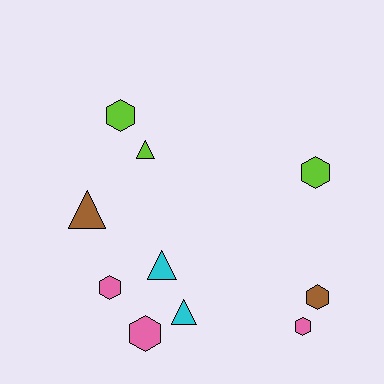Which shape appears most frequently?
Hexagon, with 6 objects.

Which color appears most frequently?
Lime, with 3 objects.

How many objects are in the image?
There are 10 objects.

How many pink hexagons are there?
There are 3 pink hexagons.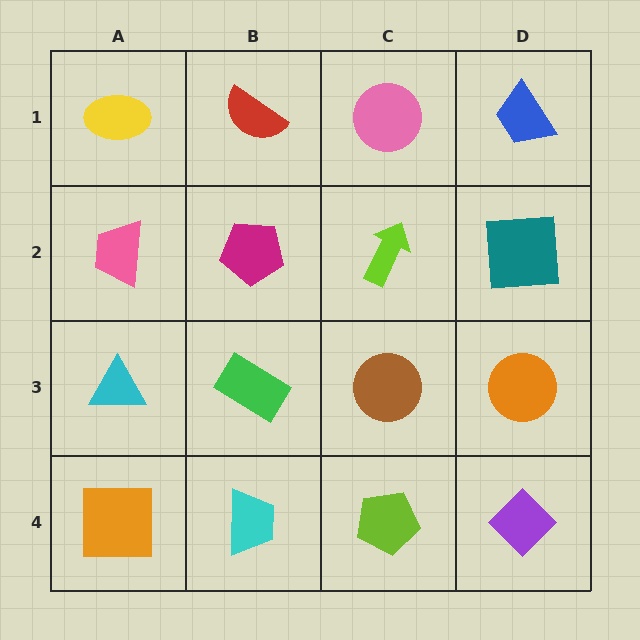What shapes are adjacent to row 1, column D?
A teal square (row 2, column D), a pink circle (row 1, column C).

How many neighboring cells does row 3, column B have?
4.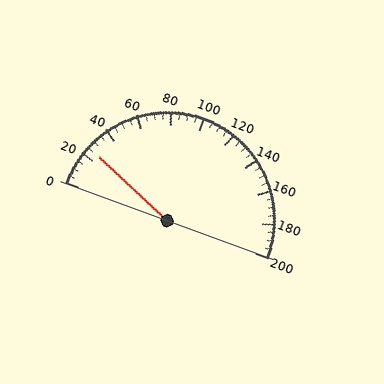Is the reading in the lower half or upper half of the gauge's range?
The reading is in the lower half of the range (0 to 200).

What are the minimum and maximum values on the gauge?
The gauge ranges from 0 to 200.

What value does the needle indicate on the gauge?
The needle indicates approximately 25.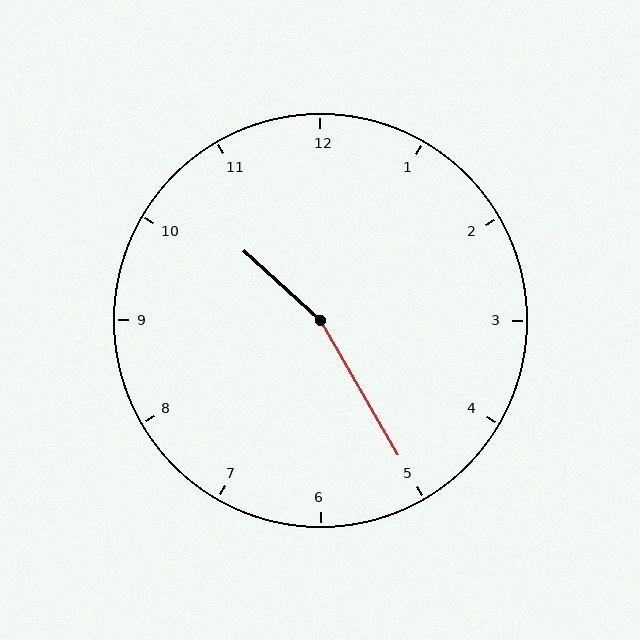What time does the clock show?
10:25.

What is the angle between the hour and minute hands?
Approximately 162 degrees.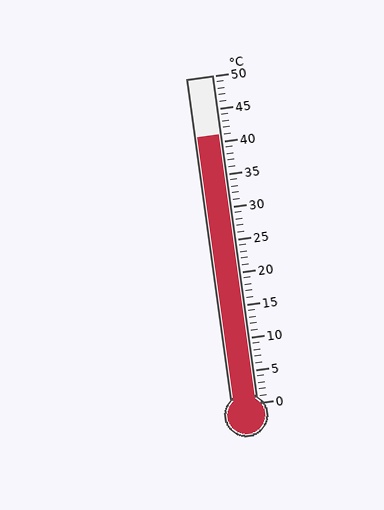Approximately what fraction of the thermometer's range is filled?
The thermometer is filled to approximately 80% of its range.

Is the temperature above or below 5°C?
The temperature is above 5°C.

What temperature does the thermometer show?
The thermometer shows approximately 41°C.